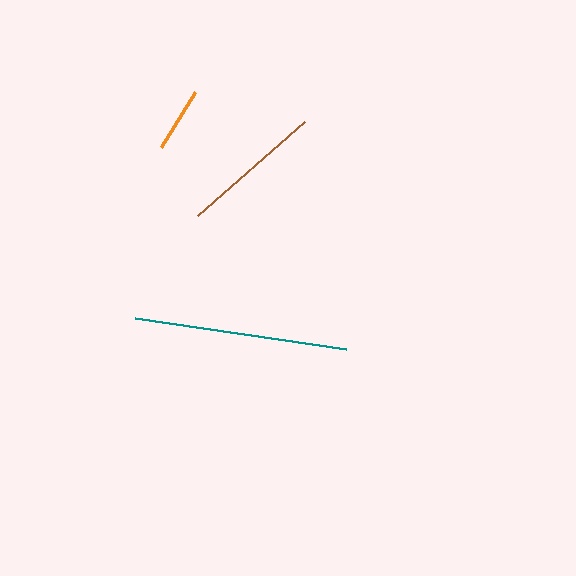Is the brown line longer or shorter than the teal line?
The teal line is longer than the brown line.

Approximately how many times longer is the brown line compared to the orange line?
The brown line is approximately 2.2 times the length of the orange line.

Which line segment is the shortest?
The orange line is the shortest at approximately 65 pixels.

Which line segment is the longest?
The teal line is the longest at approximately 213 pixels.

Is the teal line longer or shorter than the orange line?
The teal line is longer than the orange line.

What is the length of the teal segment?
The teal segment is approximately 213 pixels long.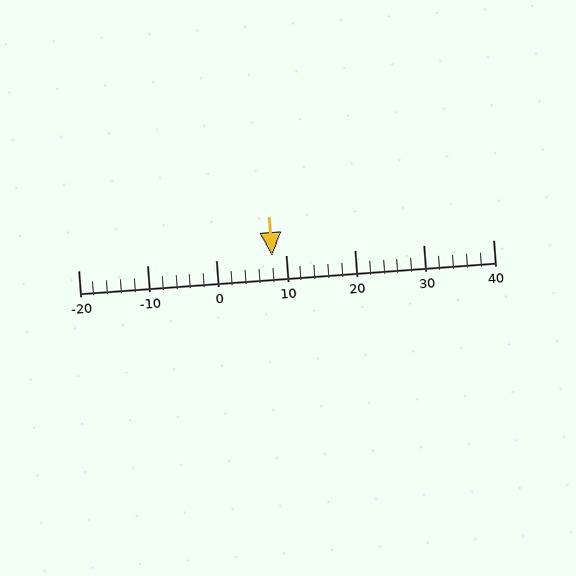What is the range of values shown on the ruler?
The ruler shows values from -20 to 40.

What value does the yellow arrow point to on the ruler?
The yellow arrow points to approximately 8.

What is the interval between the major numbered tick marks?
The major tick marks are spaced 10 units apart.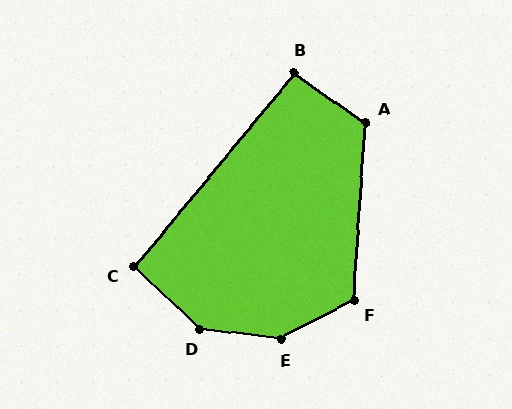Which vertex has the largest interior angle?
E, at approximately 145 degrees.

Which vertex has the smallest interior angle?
C, at approximately 94 degrees.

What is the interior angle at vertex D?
Approximately 143 degrees (obtuse).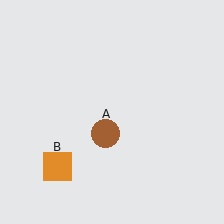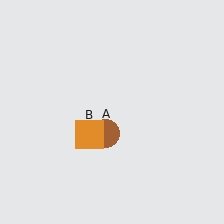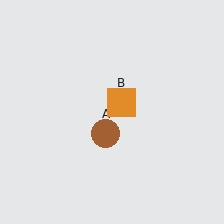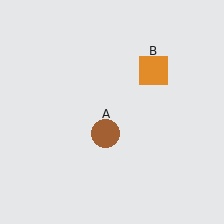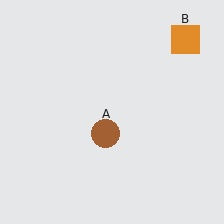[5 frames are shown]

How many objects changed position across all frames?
1 object changed position: orange square (object B).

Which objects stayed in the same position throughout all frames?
Brown circle (object A) remained stationary.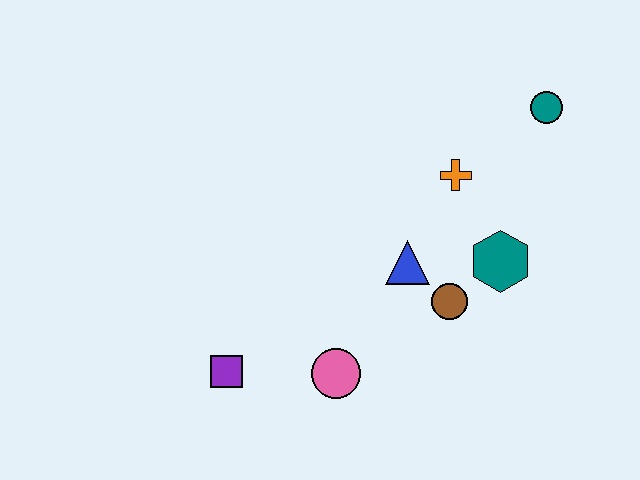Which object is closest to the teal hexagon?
The brown circle is closest to the teal hexagon.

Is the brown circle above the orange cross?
No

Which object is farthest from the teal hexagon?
The purple square is farthest from the teal hexagon.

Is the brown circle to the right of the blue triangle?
Yes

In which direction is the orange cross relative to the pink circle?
The orange cross is above the pink circle.